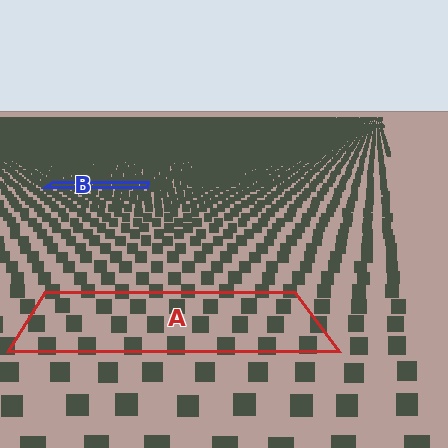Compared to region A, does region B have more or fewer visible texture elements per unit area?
Region B has more texture elements per unit area — they are packed more densely because it is farther away.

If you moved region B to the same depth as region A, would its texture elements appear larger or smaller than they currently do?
They would appear larger. At a closer depth, the same texture elements are projected at a bigger on-screen size.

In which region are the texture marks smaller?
The texture marks are smaller in region B, because it is farther away.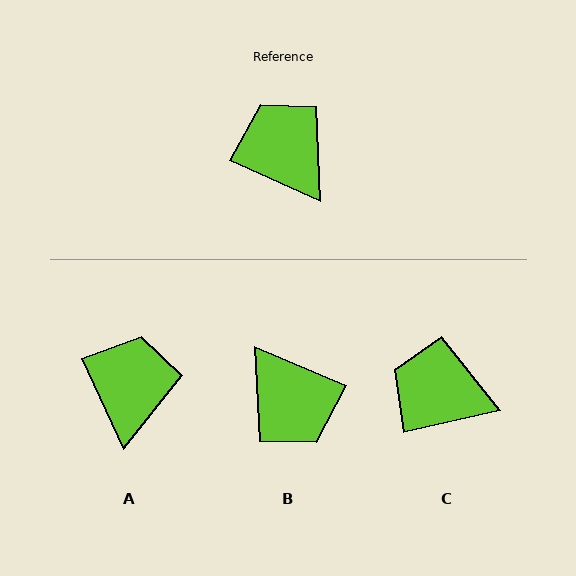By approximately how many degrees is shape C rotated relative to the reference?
Approximately 36 degrees counter-clockwise.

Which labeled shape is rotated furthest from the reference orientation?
B, about 179 degrees away.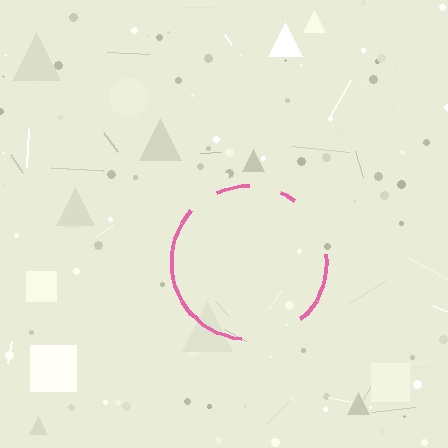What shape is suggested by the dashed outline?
The dashed outline suggests a circle.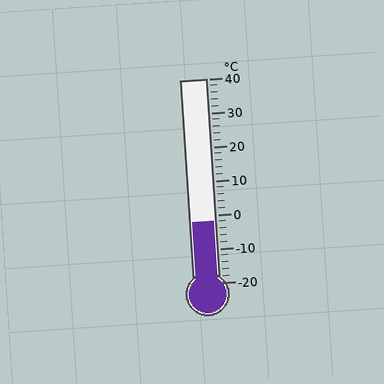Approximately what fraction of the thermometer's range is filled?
The thermometer is filled to approximately 30% of its range.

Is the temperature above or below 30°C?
The temperature is below 30°C.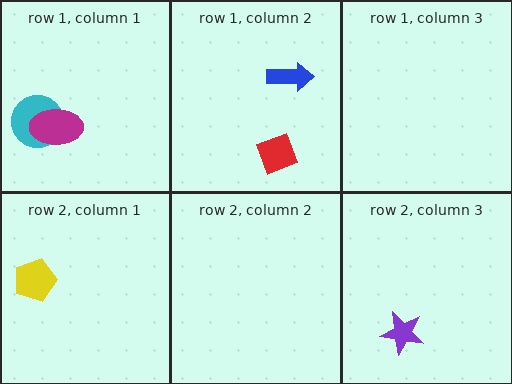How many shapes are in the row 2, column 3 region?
1.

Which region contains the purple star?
The row 2, column 3 region.